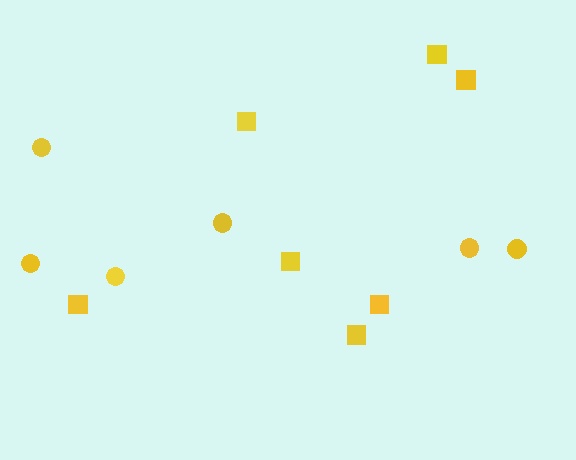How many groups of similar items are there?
There are 2 groups: one group of circles (6) and one group of squares (7).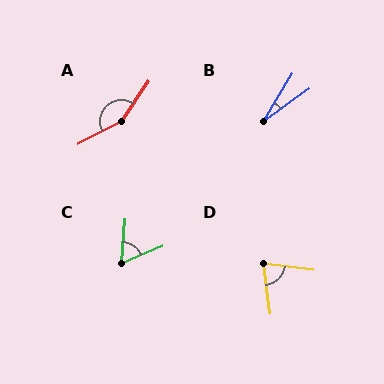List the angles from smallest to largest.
B (23°), C (63°), D (76°), A (151°).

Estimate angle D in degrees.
Approximately 76 degrees.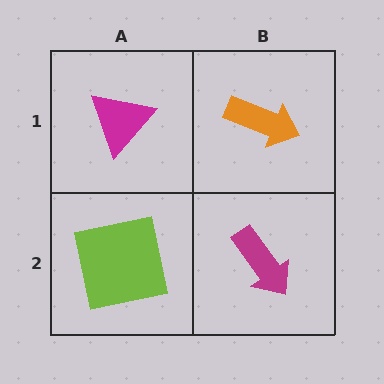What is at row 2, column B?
A magenta arrow.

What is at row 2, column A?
A lime square.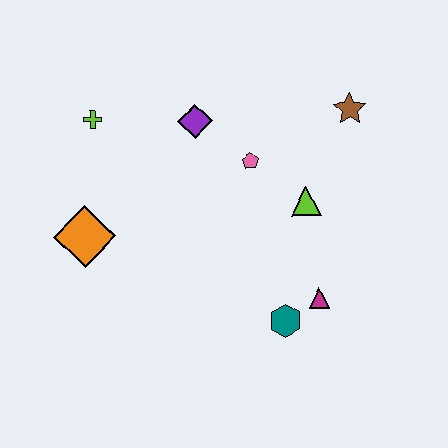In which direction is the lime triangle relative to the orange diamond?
The lime triangle is to the right of the orange diamond.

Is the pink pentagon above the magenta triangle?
Yes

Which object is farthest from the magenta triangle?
The lime cross is farthest from the magenta triangle.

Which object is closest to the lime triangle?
The pink pentagon is closest to the lime triangle.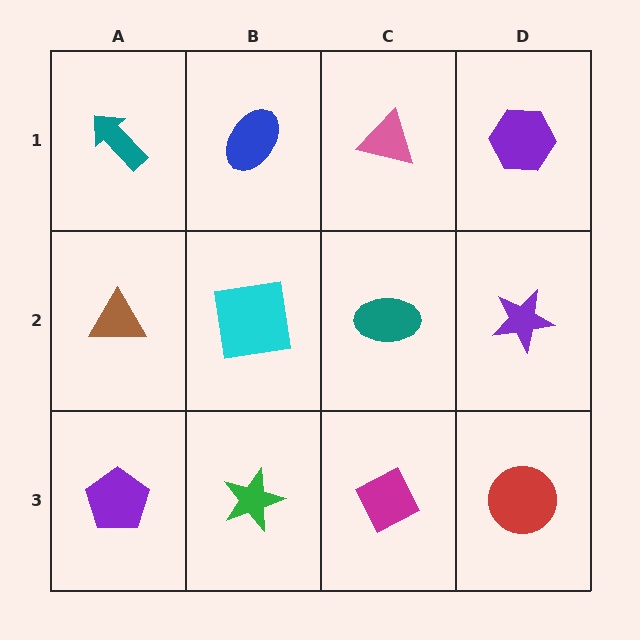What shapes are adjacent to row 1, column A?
A brown triangle (row 2, column A), a blue ellipse (row 1, column B).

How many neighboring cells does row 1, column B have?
3.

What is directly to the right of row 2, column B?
A teal ellipse.